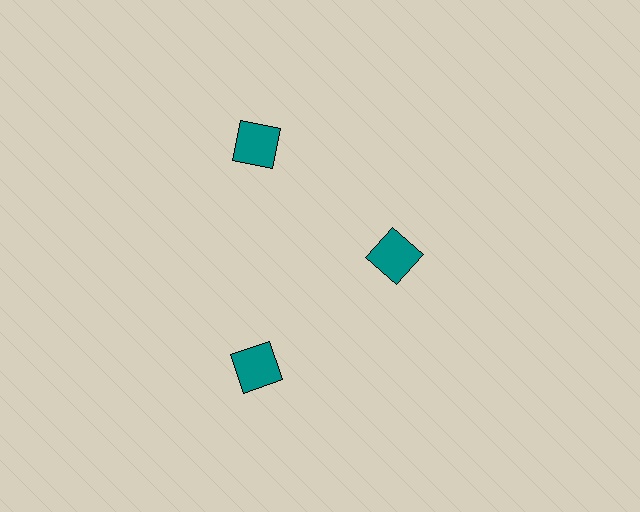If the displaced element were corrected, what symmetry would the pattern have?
It would have 3-fold rotational symmetry — the pattern would map onto itself every 120 degrees.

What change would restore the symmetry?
The symmetry would be restored by moving it outward, back onto the ring so that all 3 squares sit at equal angles and equal distance from the center.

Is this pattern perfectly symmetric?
No. The 3 teal squares are arranged in a ring, but one element near the 3 o'clock position is pulled inward toward the center, breaking the 3-fold rotational symmetry.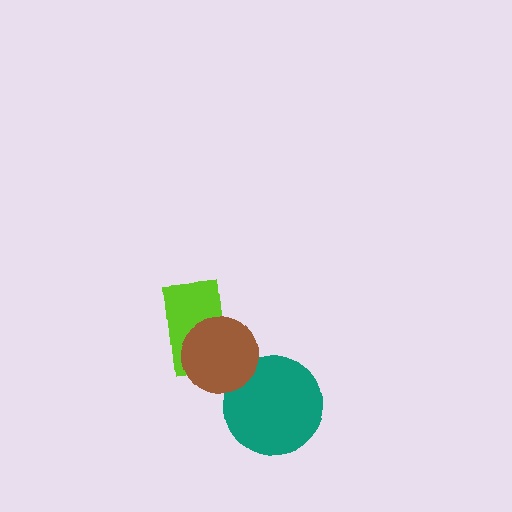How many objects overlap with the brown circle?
2 objects overlap with the brown circle.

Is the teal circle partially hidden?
Yes, it is partially covered by another shape.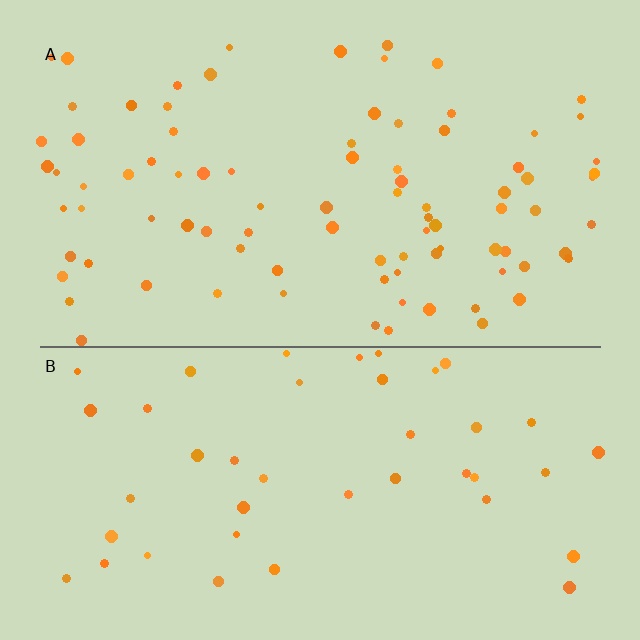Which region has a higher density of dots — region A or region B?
A (the top).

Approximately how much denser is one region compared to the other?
Approximately 2.0× — region A over region B.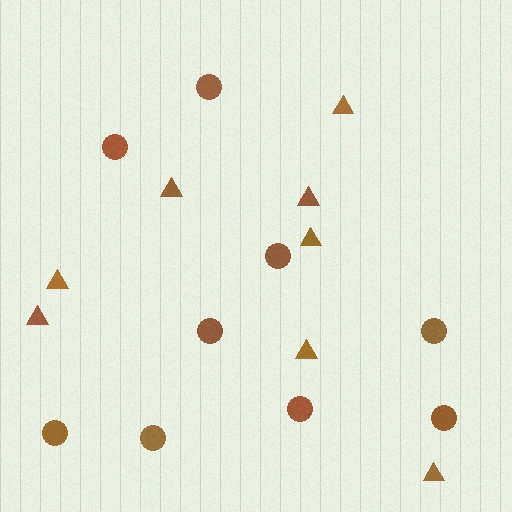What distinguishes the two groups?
There are 2 groups: one group of circles (9) and one group of triangles (8).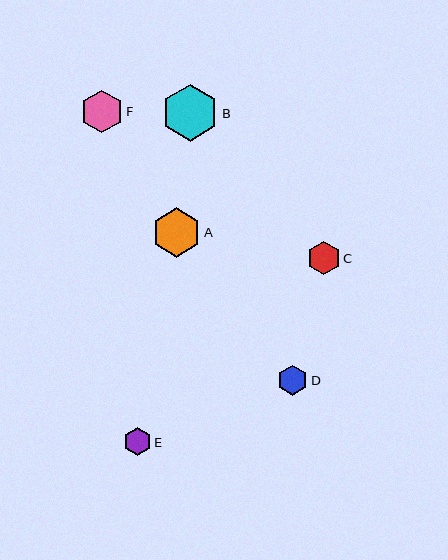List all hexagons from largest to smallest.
From largest to smallest: B, A, F, C, D, E.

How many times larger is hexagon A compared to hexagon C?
Hexagon A is approximately 1.5 times the size of hexagon C.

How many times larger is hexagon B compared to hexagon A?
Hexagon B is approximately 1.2 times the size of hexagon A.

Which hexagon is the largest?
Hexagon B is the largest with a size of approximately 57 pixels.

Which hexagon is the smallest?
Hexagon E is the smallest with a size of approximately 28 pixels.